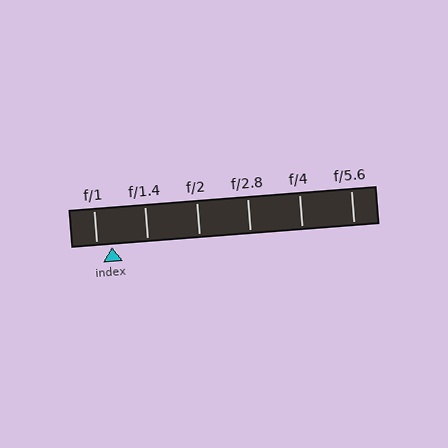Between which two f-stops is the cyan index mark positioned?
The index mark is between f/1 and f/1.4.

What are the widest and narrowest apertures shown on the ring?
The widest aperture shown is f/1 and the narrowest is f/5.6.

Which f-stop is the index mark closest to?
The index mark is closest to f/1.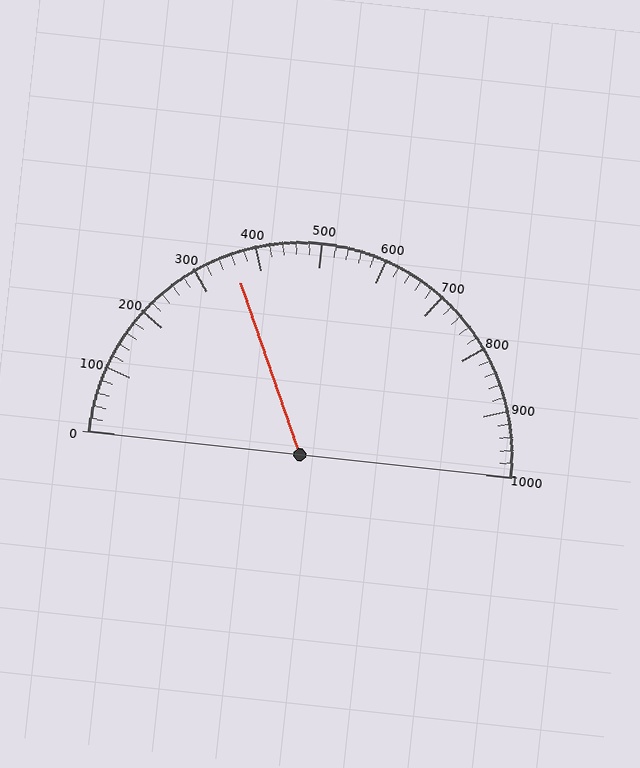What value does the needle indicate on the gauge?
The needle indicates approximately 360.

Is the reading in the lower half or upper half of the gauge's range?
The reading is in the lower half of the range (0 to 1000).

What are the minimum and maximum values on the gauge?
The gauge ranges from 0 to 1000.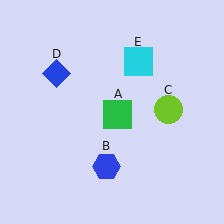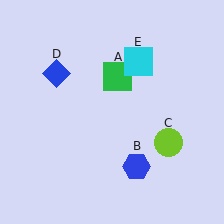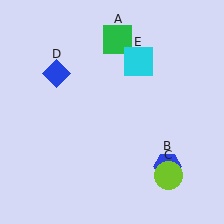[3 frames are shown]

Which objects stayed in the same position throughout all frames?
Blue diamond (object D) and cyan square (object E) remained stationary.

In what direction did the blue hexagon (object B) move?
The blue hexagon (object B) moved right.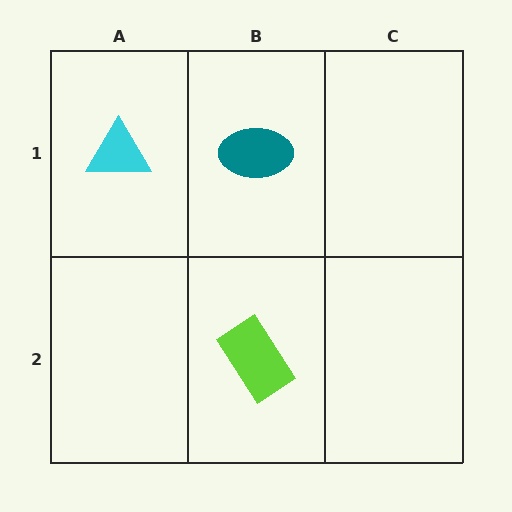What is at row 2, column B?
A lime rectangle.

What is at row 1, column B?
A teal ellipse.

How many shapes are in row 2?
1 shape.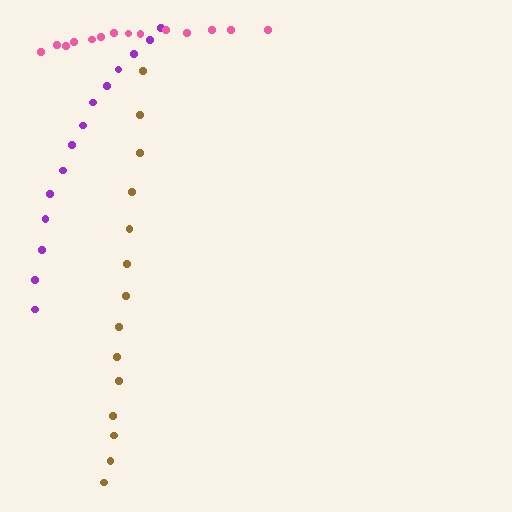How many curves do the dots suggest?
There are 3 distinct paths.